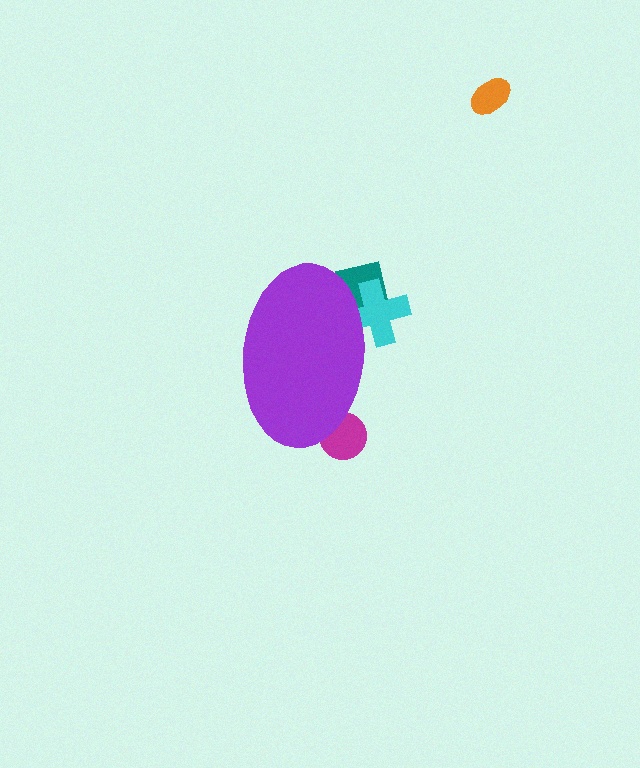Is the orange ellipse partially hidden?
No, the orange ellipse is fully visible.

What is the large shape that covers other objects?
A purple ellipse.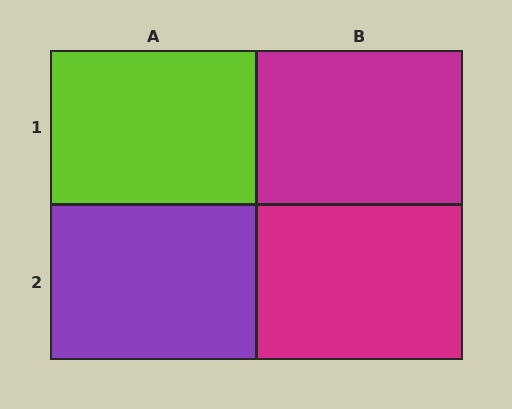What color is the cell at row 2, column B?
Magenta.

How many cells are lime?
1 cell is lime.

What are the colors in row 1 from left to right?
Lime, magenta.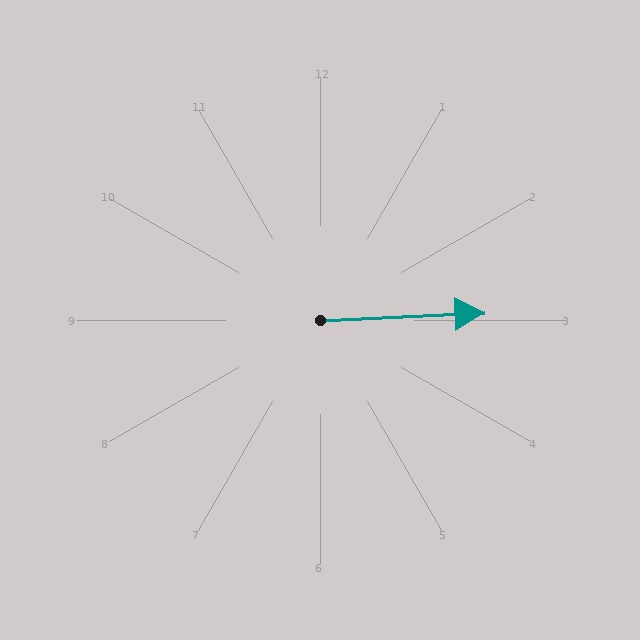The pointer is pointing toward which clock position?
Roughly 3 o'clock.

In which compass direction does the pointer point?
East.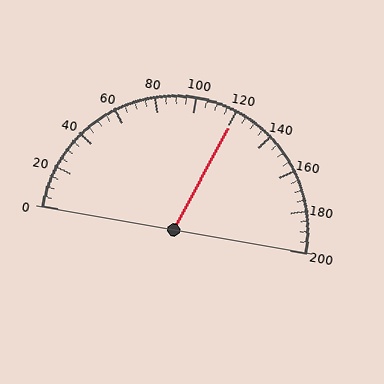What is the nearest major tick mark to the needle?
The nearest major tick mark is 120.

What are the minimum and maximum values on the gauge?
The gauge ranges from 0 to 200.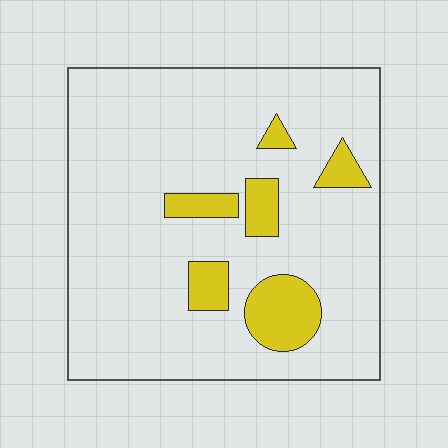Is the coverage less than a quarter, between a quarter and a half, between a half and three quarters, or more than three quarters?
Less than a quarter.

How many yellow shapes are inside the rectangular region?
6.